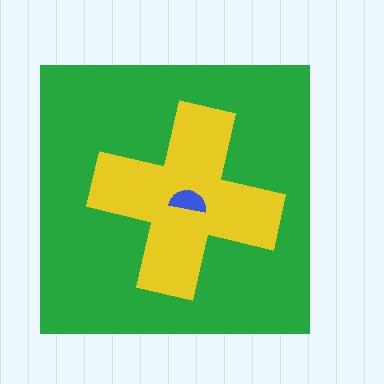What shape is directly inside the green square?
The yellow cross.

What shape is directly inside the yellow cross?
The blue semicircle.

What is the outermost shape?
The green square.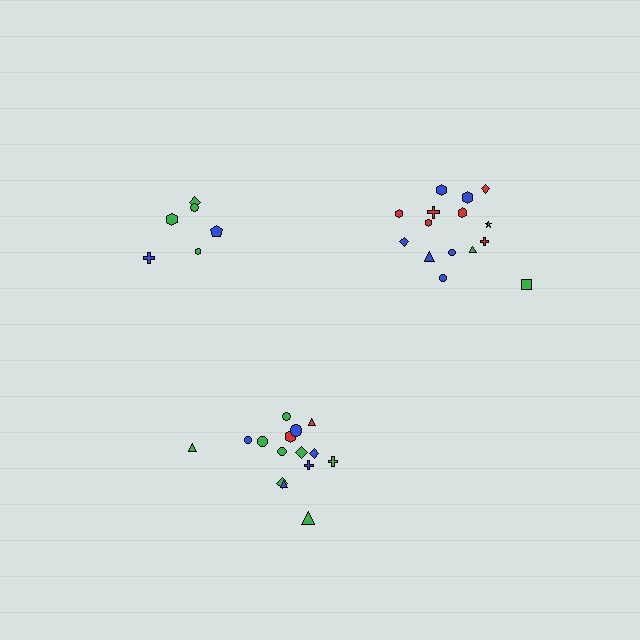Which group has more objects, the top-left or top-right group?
The top-right group.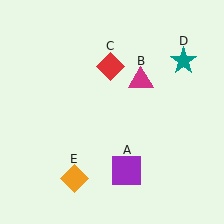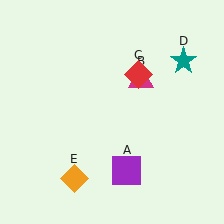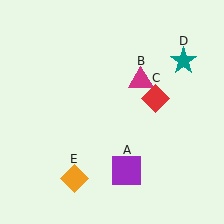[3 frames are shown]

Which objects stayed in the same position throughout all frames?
Purple square (object A) and magenta triangle (object B) and teal star (object D) and orange diamond (object E) remained stationary.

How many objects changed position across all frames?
1 object changed position: red diamond (object C).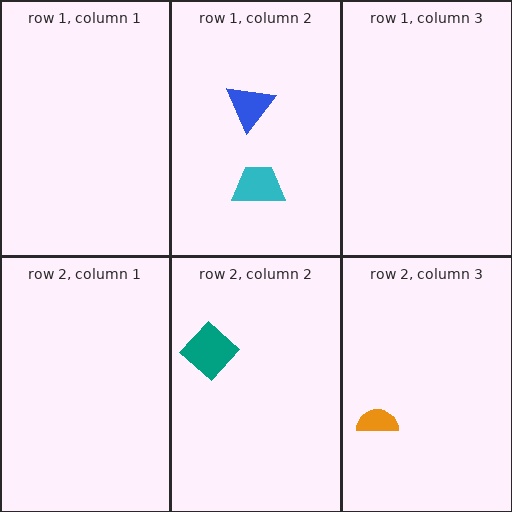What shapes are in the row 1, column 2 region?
The cyan trapezoid, the blue triangle.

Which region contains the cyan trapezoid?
The row 1, column 2 region.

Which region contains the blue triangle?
The row 1, column 2 region.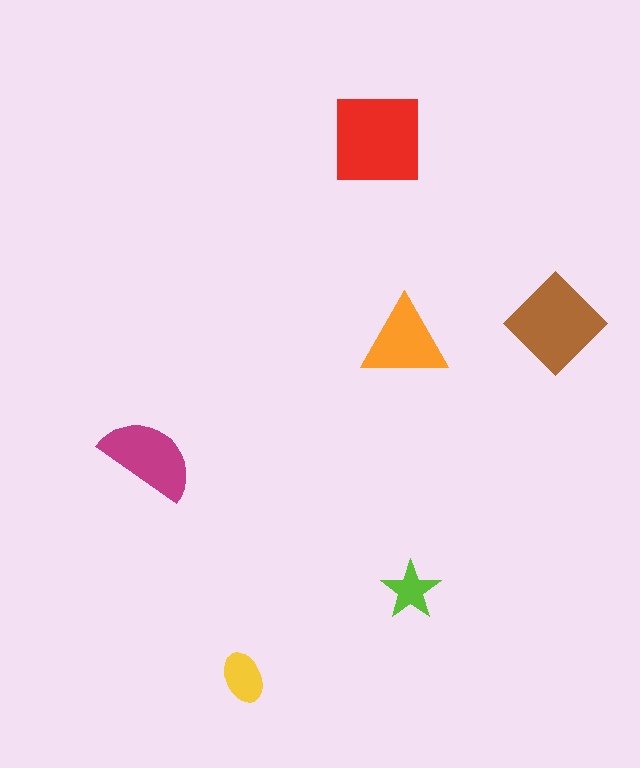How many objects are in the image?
There are 6 objects in the image.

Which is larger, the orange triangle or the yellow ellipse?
The orange triangle.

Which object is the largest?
The red square.